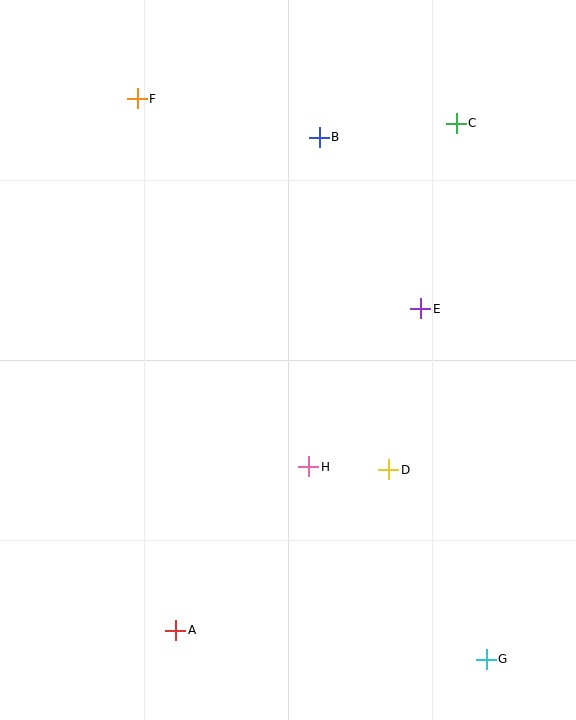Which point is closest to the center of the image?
Point H at (309, 467) is closest to the center.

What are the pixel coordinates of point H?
Point H is at (309, 467).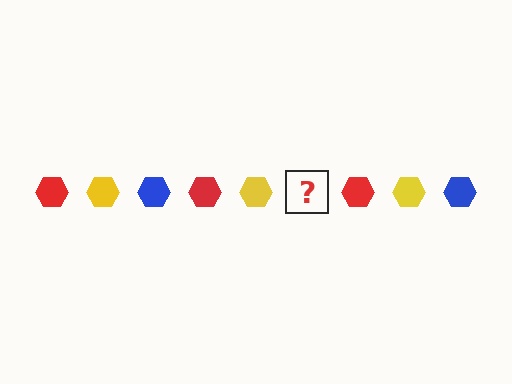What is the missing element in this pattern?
The missing element is a blue hexagon.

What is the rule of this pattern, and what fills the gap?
The rule is that the pattern cycles through red, yellow, blue hexagons. The gap should be filled with a blue hexagon.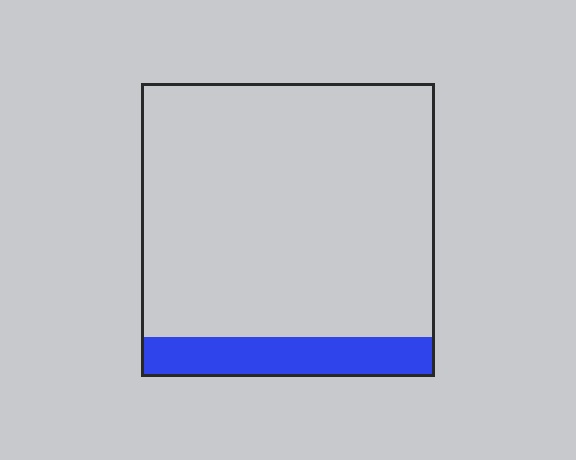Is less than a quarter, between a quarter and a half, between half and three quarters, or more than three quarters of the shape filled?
Less than a quarter.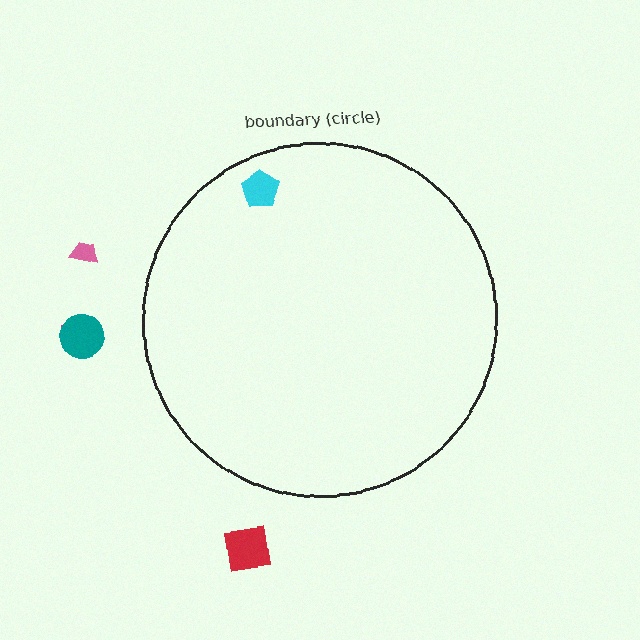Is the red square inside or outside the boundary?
Outside.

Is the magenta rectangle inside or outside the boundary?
Outside.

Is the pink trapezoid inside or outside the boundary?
Outside.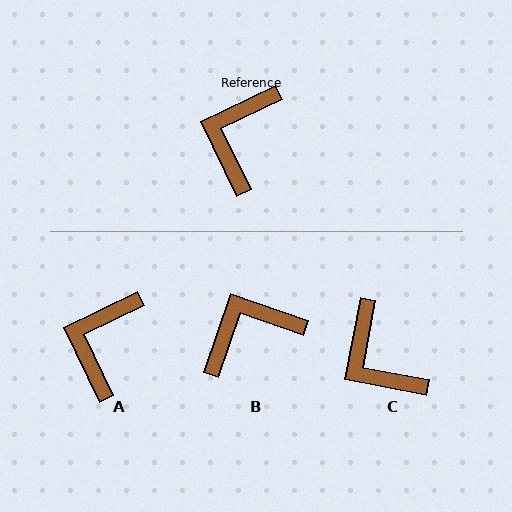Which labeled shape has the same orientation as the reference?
A.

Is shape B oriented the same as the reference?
No, it is off by about 45 degrees.